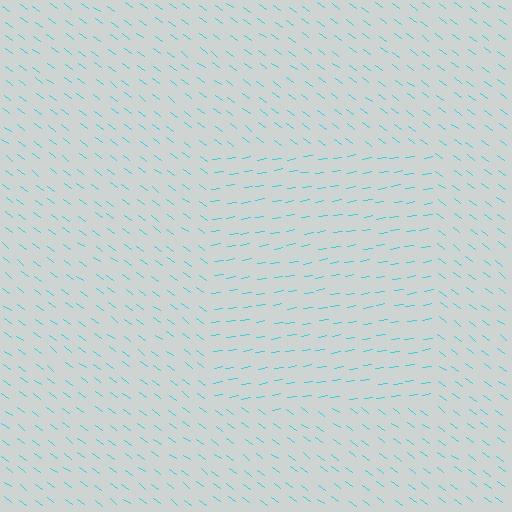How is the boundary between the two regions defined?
The boundary is defined purely by a change in line orientation (approximately 45 degrees difference). All lines are the same color and thickness.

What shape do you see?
I see a rectangle.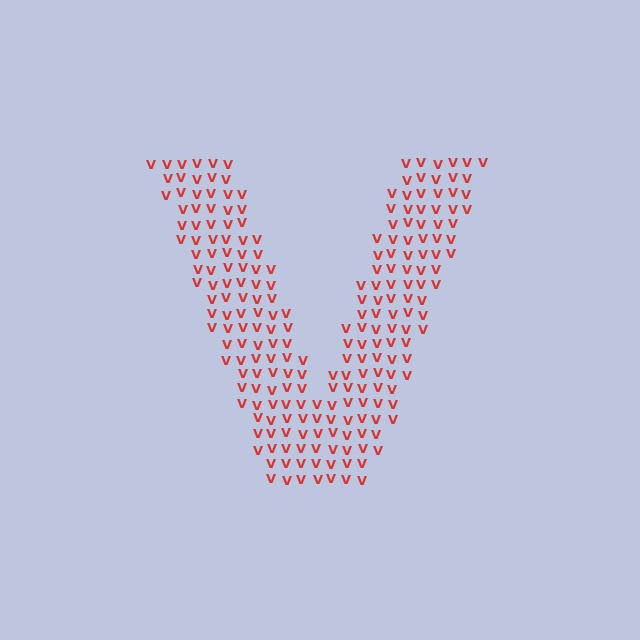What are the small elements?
The small elements are letter V's.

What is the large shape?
The large shape is the letter V.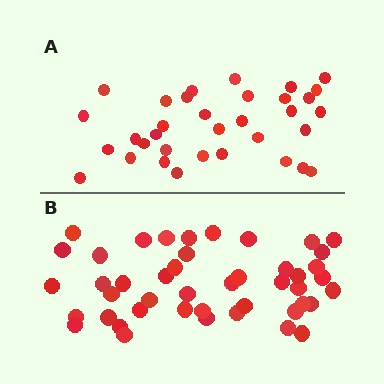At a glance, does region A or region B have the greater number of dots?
Region B (the bottom region) has more dots.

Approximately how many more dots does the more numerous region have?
Region B has roughly 12 or so more dots than region A.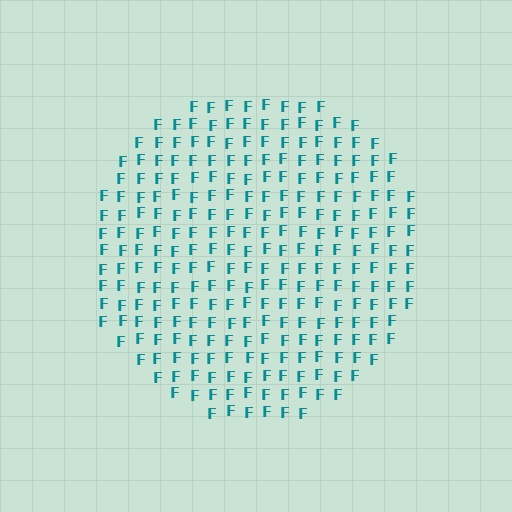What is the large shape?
The large shape is a circle.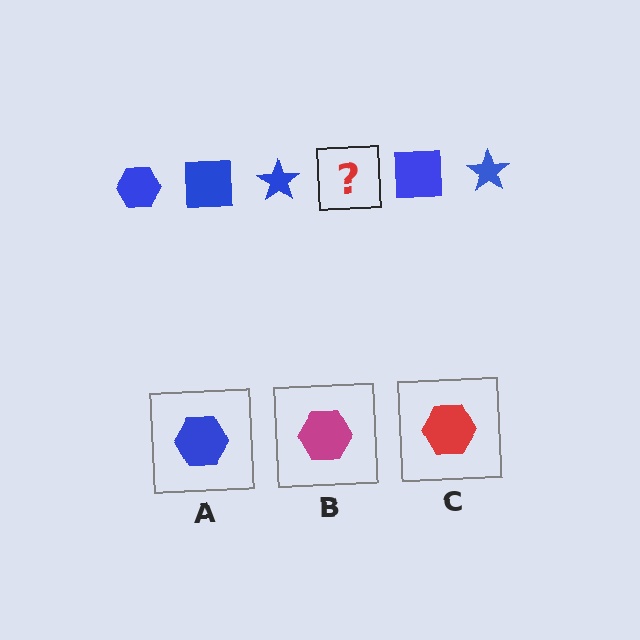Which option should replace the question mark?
Option A.